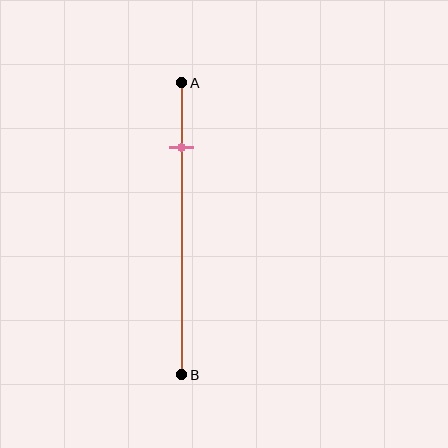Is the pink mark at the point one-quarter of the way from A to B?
Yes, the mark is approximately at the one-quarter point.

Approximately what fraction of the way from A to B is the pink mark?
The pink mark is approximately 20% of the way from A to B.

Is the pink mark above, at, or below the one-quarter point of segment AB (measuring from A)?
The pink mark is approximately at the one-quarter point of segment AB.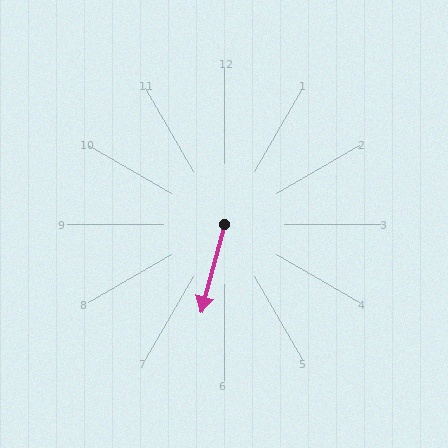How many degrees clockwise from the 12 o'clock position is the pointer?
Approximately 195 degrees.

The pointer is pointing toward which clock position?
Roughly 7 o'clock.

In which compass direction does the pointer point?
South.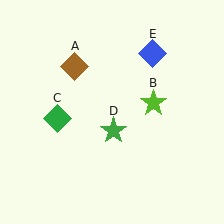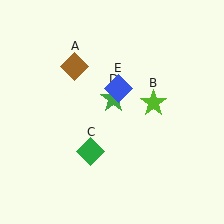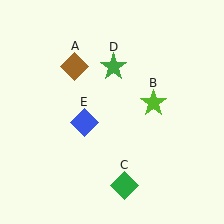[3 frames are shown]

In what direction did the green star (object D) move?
The green star (object D) moved up.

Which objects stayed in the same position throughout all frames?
Brown diamond (object A) and lime star (object B) remained stationary.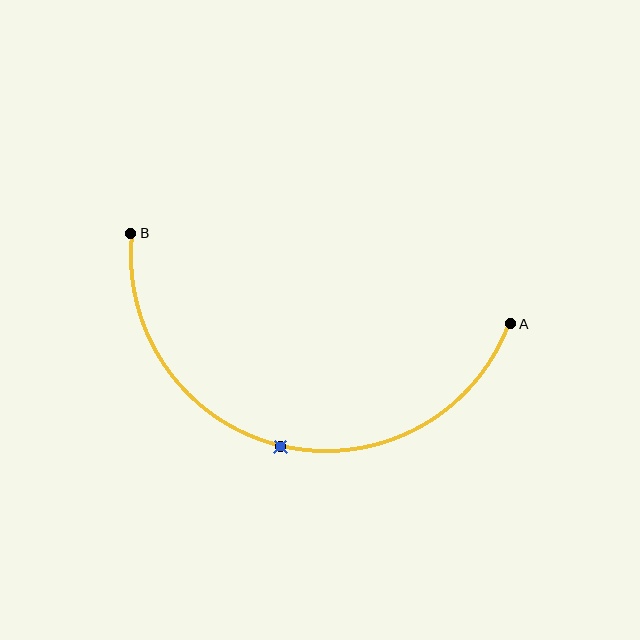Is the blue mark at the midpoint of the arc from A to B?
Yes. The blue mark lies on the arc at equal arc-length from both A and B — it is the arc midpoint.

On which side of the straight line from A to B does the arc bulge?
The arc bulges below the straight line connecting A and B.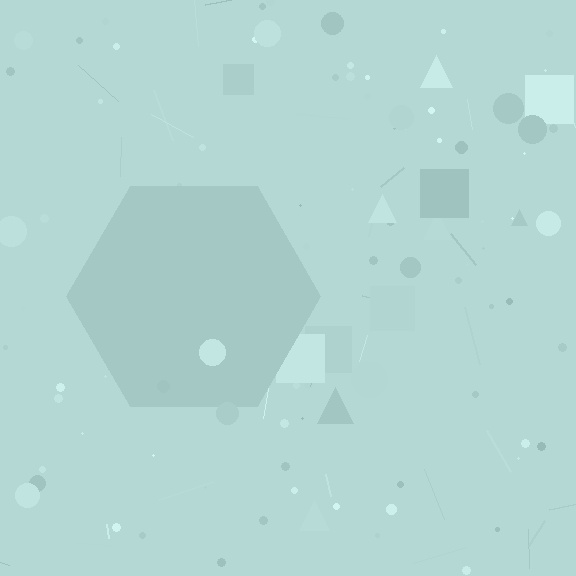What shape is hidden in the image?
A hexagon is hidden in the image.